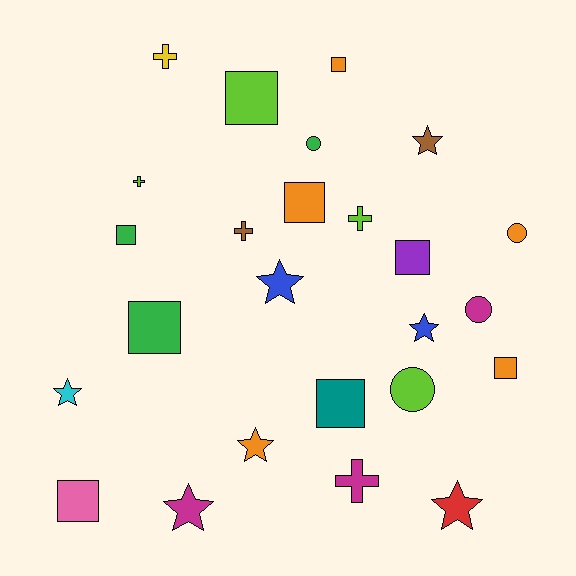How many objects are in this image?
There are 25 objects.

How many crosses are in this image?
There are 5 crosses.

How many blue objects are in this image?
There are 2 blue objects.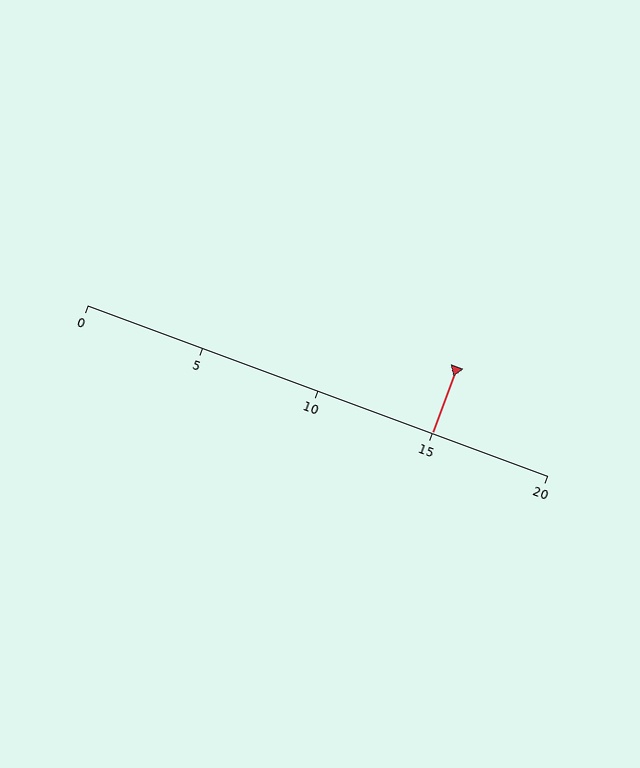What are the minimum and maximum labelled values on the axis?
The axis runs from 0 to 20.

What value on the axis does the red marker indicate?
The marker indicates approximately 15.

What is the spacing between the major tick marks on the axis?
The major ticks are spaced 5 apart.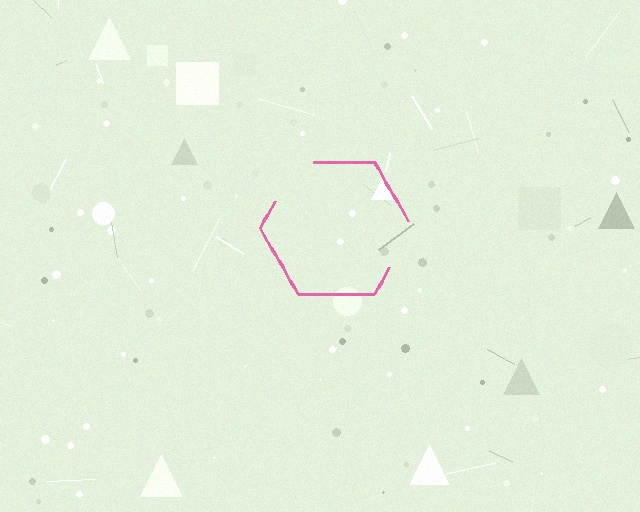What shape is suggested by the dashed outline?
The dashed outline suggests a hexagon.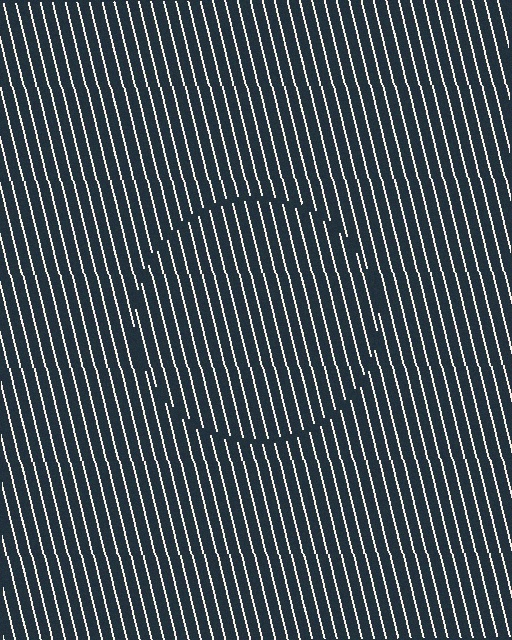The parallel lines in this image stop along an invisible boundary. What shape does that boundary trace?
An illusory circle. The interior of the shape contains the same grating, shifted by half a period — the contour is defined by the phase discontinuity where line-ends from the inner and outer gratings abut.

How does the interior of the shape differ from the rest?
The interior of the shape contains the same grating, shifted by half a period — the contour is defined by the phase discontinuity where line-ends from the inner and outer gratings abut.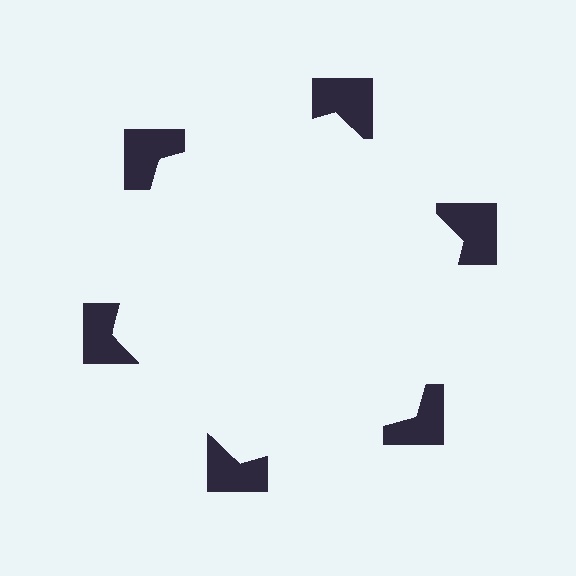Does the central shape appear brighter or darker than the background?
It typically appears slightly brighter than the background, even though no actual brightness change is drawn.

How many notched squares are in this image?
There are 6 — one at each vertex of the illusory hexagon.